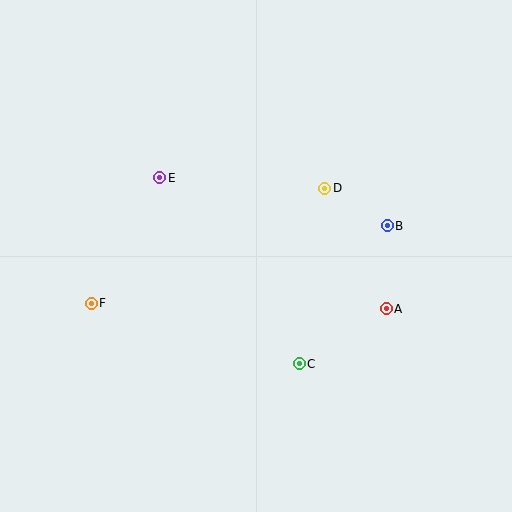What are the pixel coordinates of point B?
Point B is at (387, 226).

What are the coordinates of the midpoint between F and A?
The midpoint between F and A is at (239, 306).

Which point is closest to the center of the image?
Point D at (325, 188) is closest to the center.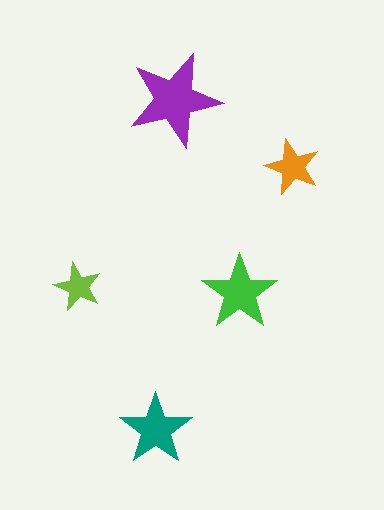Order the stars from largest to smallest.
the purple one, the green one, the teal one, the orange one, the lime one.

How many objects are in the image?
There are 5 objects in the image.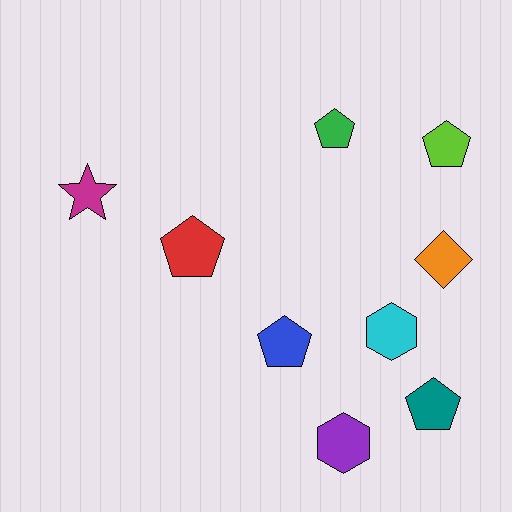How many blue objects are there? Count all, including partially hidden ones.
There is 1 blue object.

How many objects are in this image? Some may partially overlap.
There are 9 objects.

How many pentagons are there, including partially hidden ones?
There are 5 pentagons.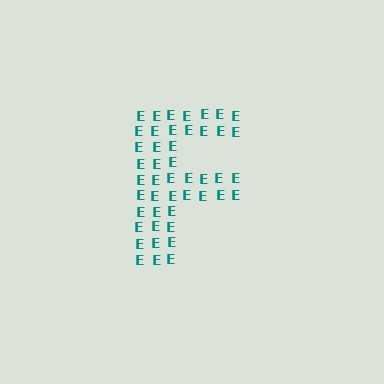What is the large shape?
The large shape is the letter F.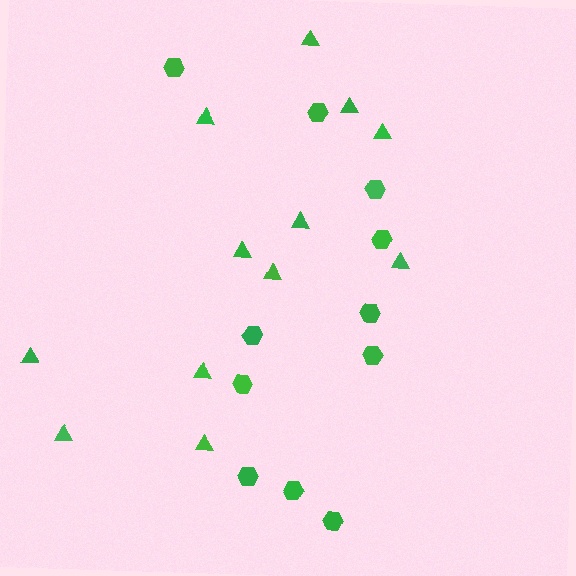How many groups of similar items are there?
There are 2 groups: one group of hexagons (11) and one group of triangles (12).